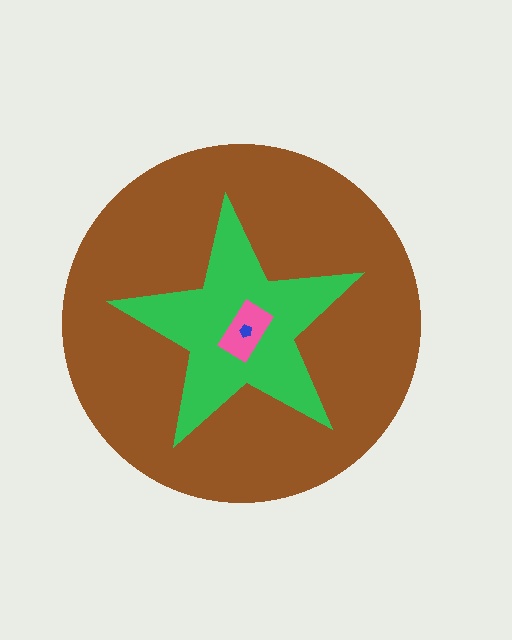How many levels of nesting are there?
4.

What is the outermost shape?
The brown circle.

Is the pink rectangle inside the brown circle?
Yes.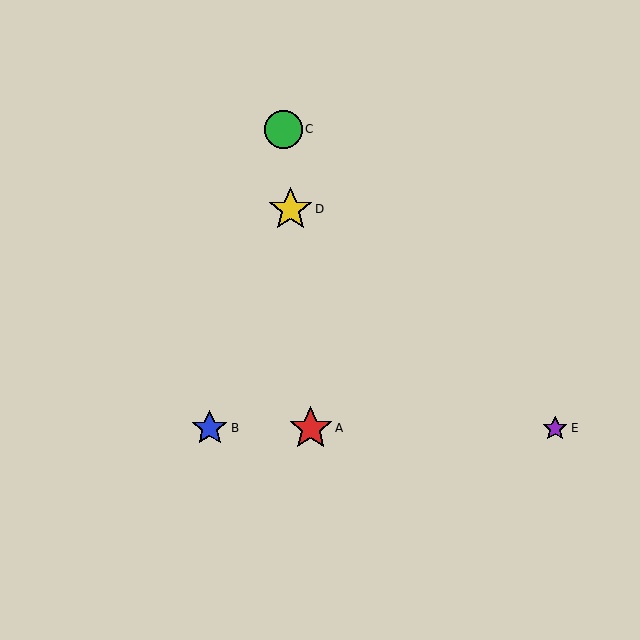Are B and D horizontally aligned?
No, B is at y≈428 and D is at y≈209.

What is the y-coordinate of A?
Object A is at y≈428.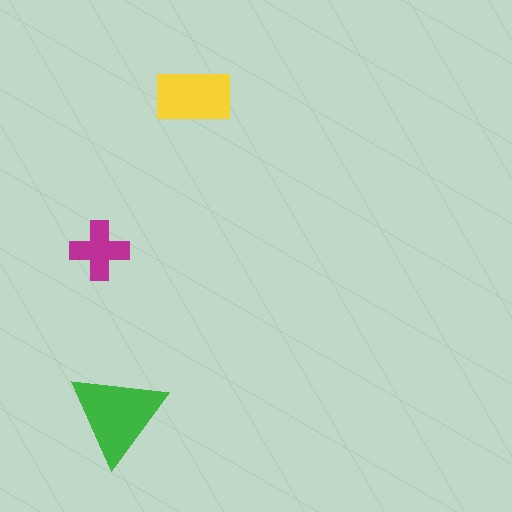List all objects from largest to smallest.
The green triangle, the yellow rectangle, the magenta cross.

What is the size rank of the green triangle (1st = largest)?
1st.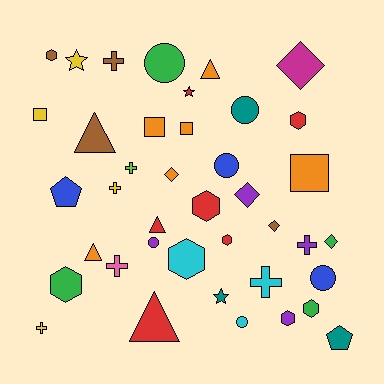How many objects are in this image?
There are 40 objects.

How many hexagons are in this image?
There are 8 hexagons.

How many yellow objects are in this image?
There are 4 yellow objects.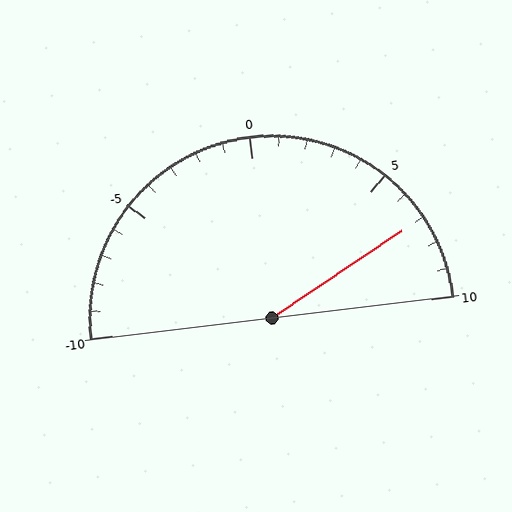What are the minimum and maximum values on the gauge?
The gauge ranges from -10 to 10.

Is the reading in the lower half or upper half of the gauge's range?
The reading is in the upper half of the range (-10 to 10).